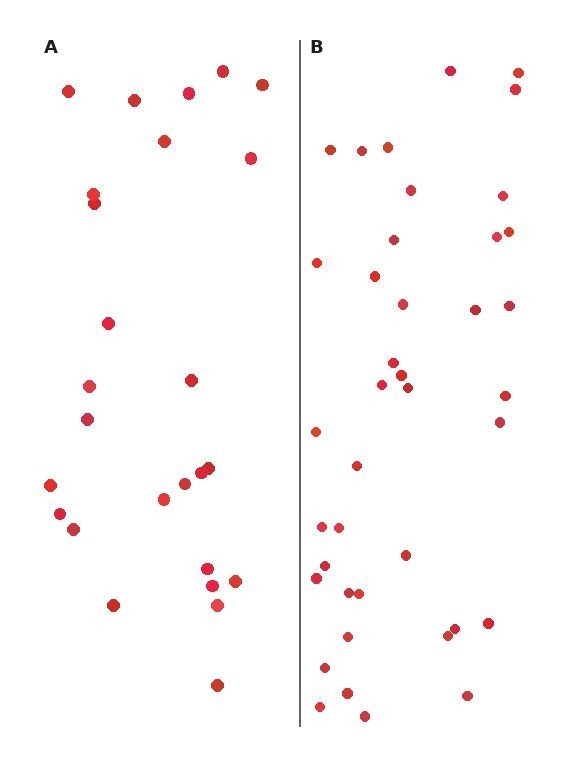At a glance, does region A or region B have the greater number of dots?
Region B (the right region) has more dots.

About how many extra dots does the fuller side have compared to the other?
Region B has approximately 15 more dots than region A.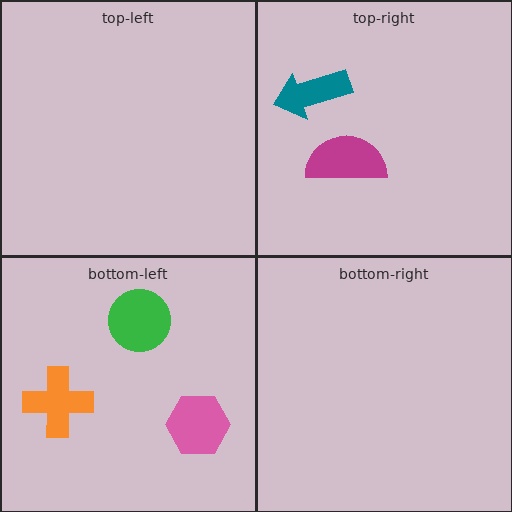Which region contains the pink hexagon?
The bottom-left region.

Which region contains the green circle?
The bottom-left region.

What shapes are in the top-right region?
The magenta semicircle, the teal arrow.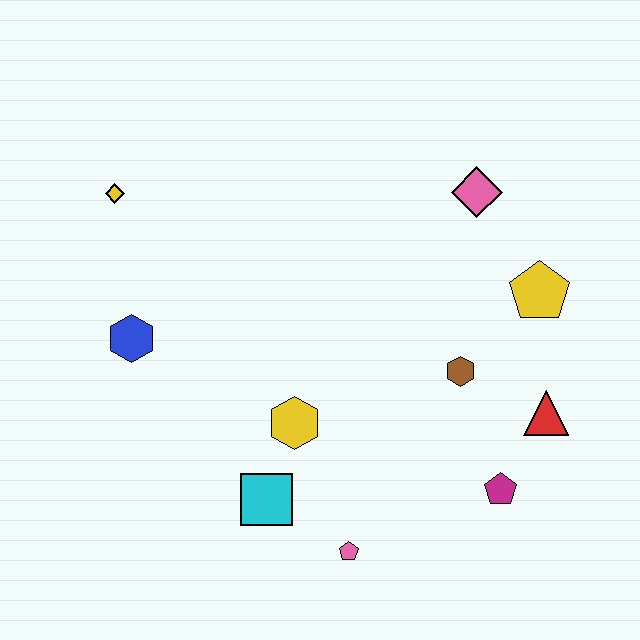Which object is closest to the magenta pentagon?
The red triangle is closest to the magenta pentagon.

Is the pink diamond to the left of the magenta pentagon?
Yes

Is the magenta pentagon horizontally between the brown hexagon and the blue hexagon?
No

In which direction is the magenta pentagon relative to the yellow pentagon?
The magenta pentagon is below the yellow pentagon.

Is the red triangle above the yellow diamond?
No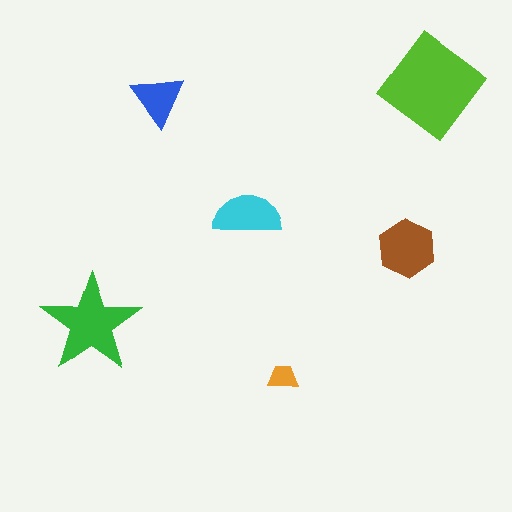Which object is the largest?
The lime diamond.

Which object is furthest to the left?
The green star is leftmost.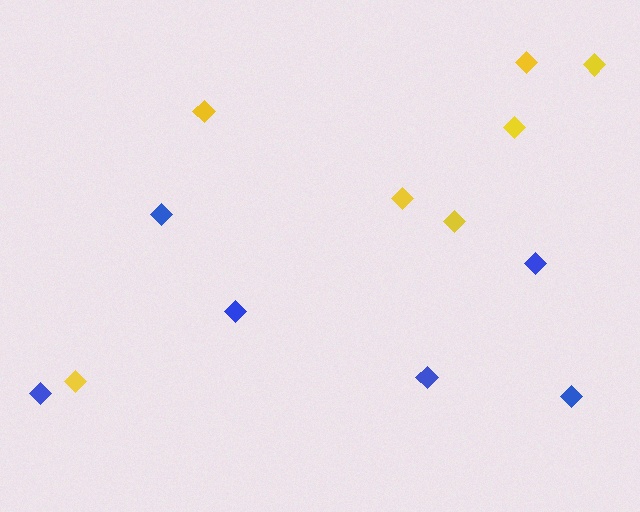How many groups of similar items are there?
There are 2 groups: one group of blue diamonds (6) and one group of yellow diamonds (7).